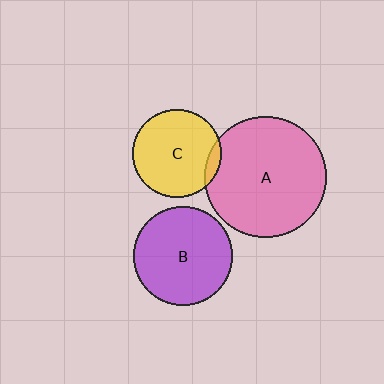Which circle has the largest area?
Circle A (pink).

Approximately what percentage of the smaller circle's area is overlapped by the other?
Approximately 10%.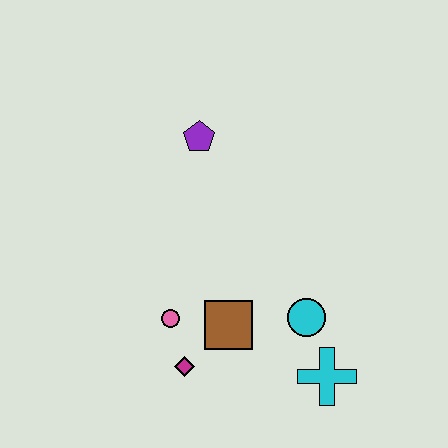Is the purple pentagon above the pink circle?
Yes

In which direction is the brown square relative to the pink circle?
The brown square is to the right of the pink circle.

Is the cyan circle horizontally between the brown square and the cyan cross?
Yes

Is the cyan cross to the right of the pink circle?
Yes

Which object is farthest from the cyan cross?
The purple pentagon is farthest from the cyan cross.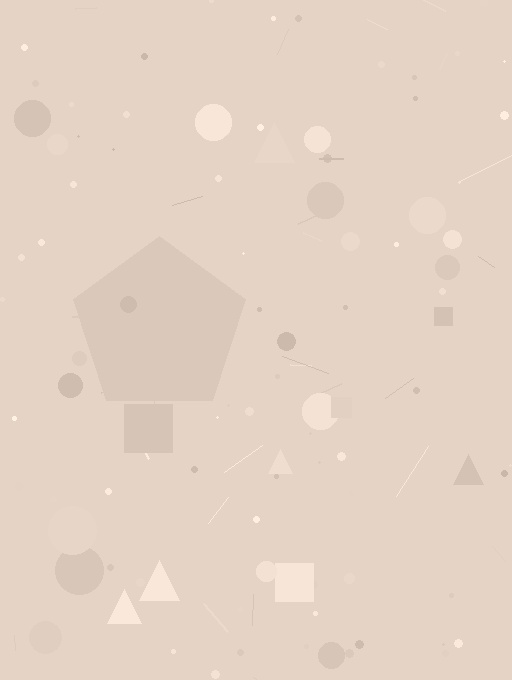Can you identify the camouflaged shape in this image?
The camouflaged shape is a pentagon.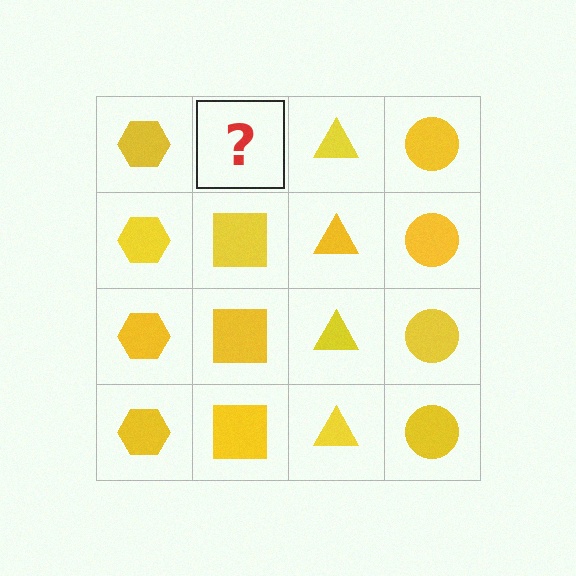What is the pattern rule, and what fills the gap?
The rule is that each column has a consistent shape. The gap should be filled with a yellow square.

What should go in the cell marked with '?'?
The missing cell should contain a yellow square.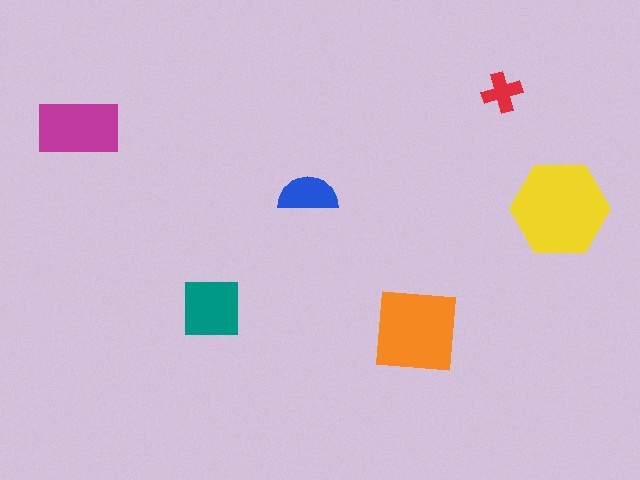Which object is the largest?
The yellow hexagon.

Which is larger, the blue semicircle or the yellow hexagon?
The yellow hexagon.